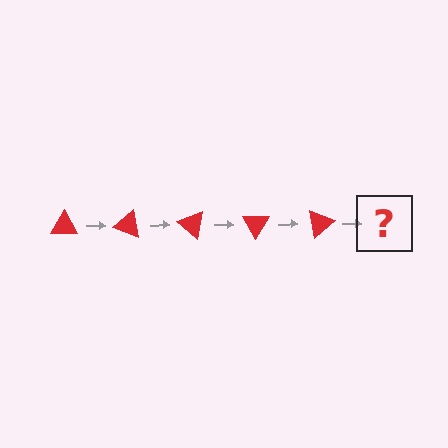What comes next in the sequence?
The next element should be a red triangle rotated 100 degrees.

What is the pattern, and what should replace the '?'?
The pattern is that the triangle rotates 20 degrees each step. The '?' should be a red triangle rotated 100 degrees.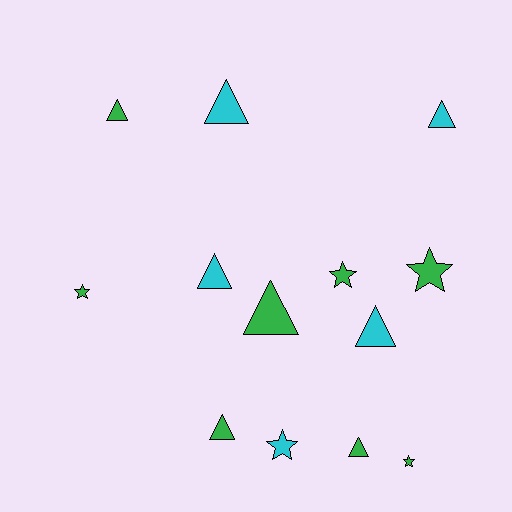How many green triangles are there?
There are 4 green triangles.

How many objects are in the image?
There are 13 objects.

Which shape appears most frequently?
Triangle, with 8 objects.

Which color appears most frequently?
Green, with 8 objects.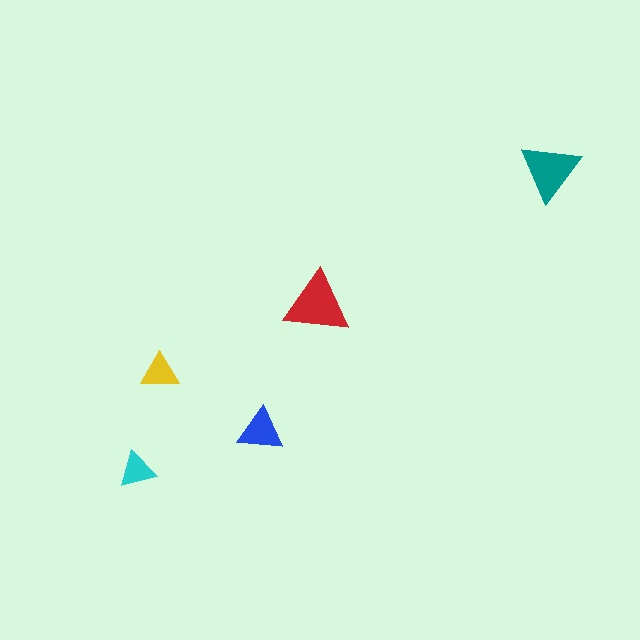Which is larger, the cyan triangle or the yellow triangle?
The yellow one.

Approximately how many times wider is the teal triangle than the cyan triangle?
About 1.5 times wider.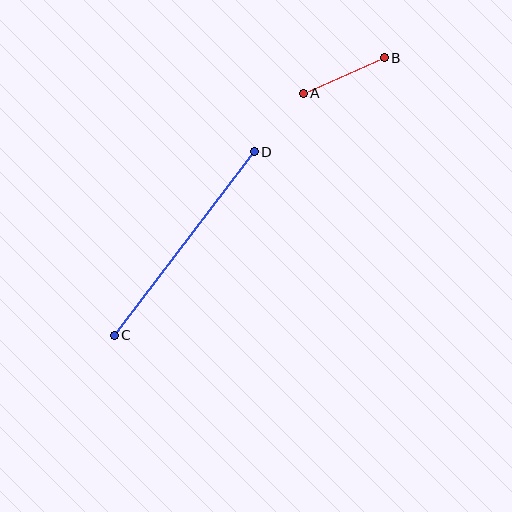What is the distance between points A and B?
The distance is approximately 88 pixels.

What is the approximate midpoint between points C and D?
The midpoint is at approximately (184, 243) pixels.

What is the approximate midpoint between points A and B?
The midpoint is at approximately (344, 75) pixels.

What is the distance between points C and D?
The distance is approximately 231 pixels.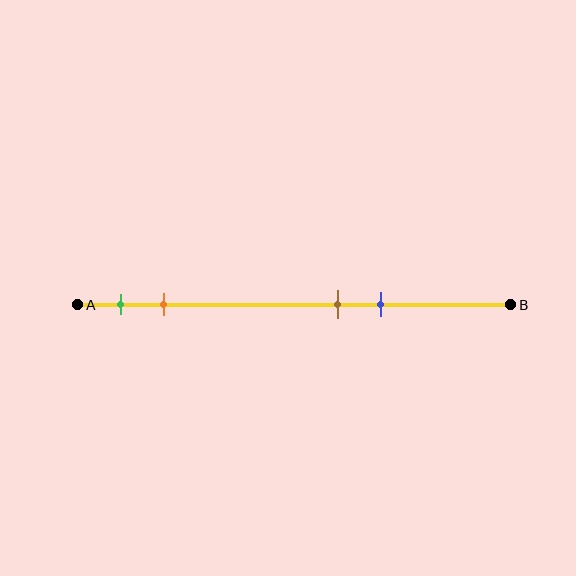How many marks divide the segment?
There are 4 marks dividing the segment.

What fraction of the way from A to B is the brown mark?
The brown mark is approximately 60% (0.6) of the way from A to B.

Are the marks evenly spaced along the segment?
No, the marks are not evenly spaced.